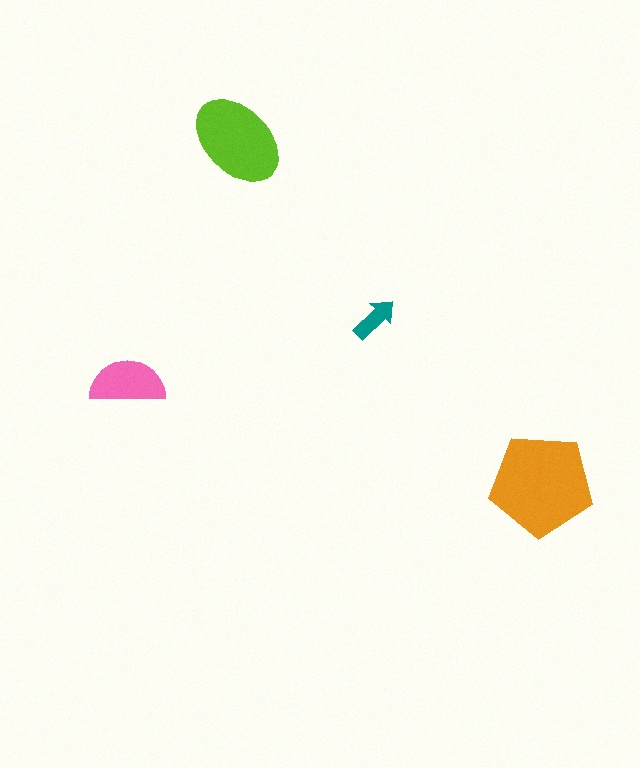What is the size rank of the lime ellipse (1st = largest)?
2nd.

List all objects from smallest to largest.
The teal arrow, the pink semicircle, the lime ellipse, the orange pentagon.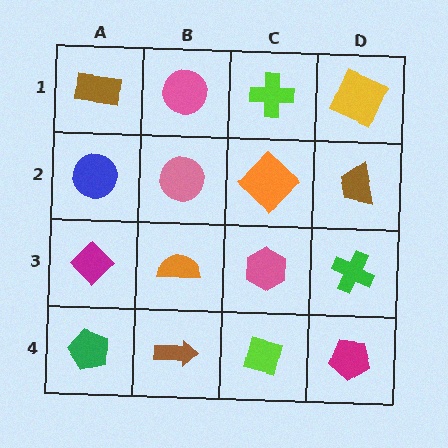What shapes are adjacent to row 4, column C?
A pink hexagon (row 3, column C), a brown arrow (row 4, column B), a magenta pentagon (row 4, column D).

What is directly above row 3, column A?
A blue circle.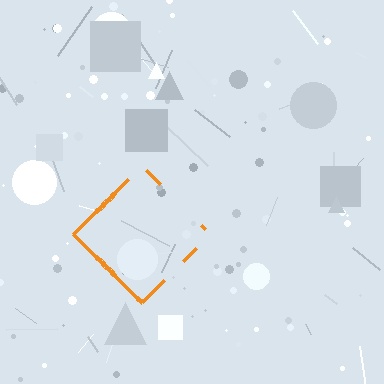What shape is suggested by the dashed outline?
The dashed outline suggests a diamond.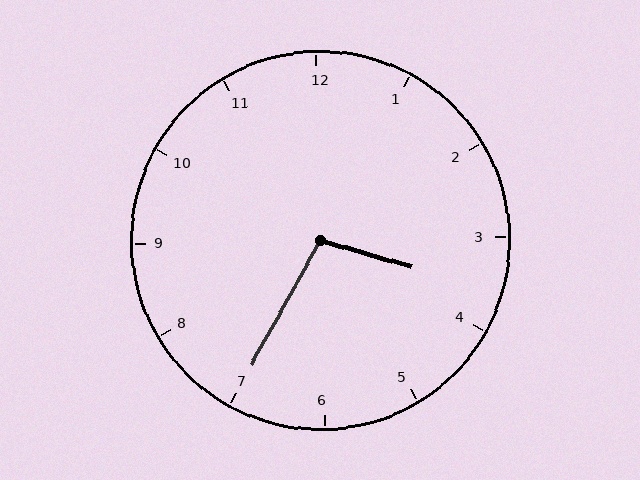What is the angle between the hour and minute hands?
Approximately 102 degrees.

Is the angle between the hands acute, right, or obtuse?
It is obtuse.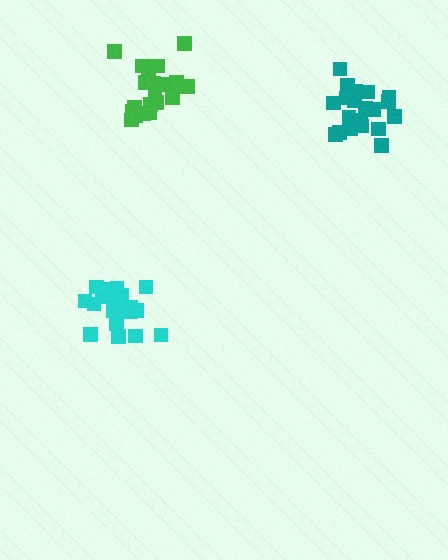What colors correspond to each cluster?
The clusters are colored: cyan, green, teal.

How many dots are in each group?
Group 1: 19 dots, Group 2: 21 dots, Group 3: 20 dots (60 total).